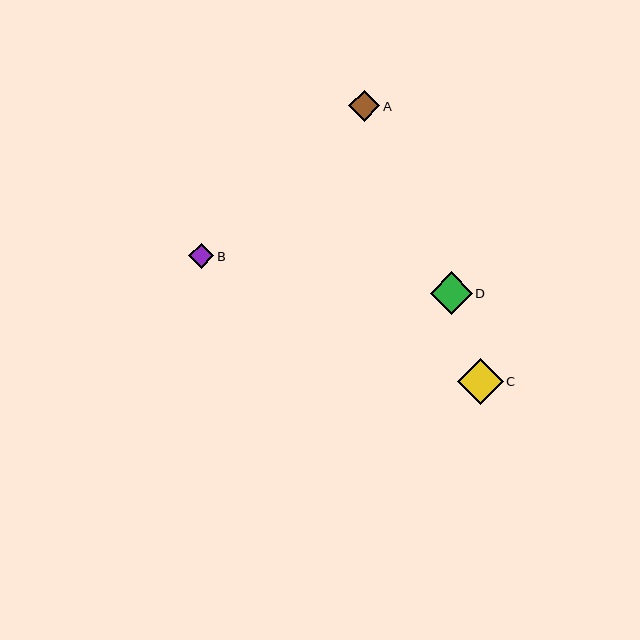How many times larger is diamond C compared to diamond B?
Diamond C is approximately 1.8 times the size of diamond B.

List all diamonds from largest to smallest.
From largest to smallest: C, D, A, B.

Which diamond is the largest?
Diamond C is the largest with a size of approximately 46 pixels.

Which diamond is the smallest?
Diamond B is the smallest with a size of approximately 25 pixels.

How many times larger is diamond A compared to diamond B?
Diamond A is approximately 1.2 times the size of diamond B.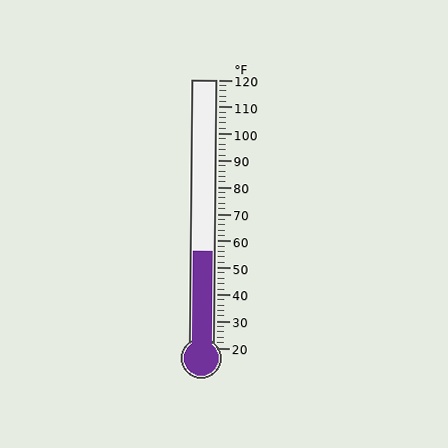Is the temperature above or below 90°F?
The temperature is below 90°F.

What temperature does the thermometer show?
The thermometer shows approximately 56°F.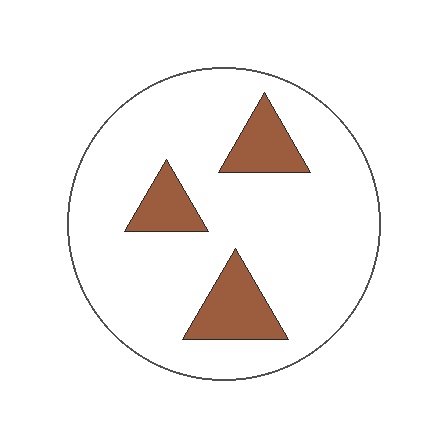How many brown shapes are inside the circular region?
3.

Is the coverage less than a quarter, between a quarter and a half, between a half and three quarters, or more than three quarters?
Less than a quarter.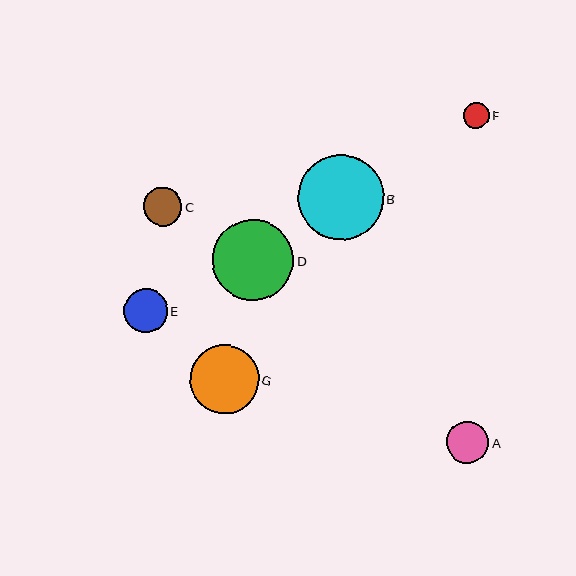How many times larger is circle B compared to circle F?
Circle B is approximately 3.3 times the size of circle F.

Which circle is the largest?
Circle B is the largest with a size of approximately 85 pixels.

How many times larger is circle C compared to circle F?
Circle C is approximately 1.5 times the size of circle F.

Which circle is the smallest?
Circle F is the smallest with a size of approximately 26 pixels.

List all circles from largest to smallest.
From largest to smallest: B, D, G, E, A, C, F.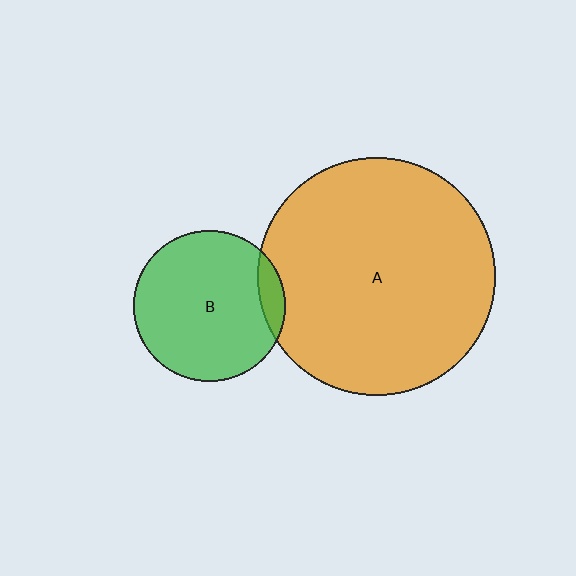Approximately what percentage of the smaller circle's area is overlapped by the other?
Approximately 10%.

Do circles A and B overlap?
Yes.